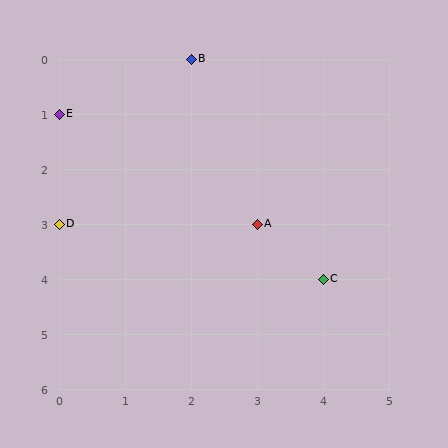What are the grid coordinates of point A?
Point A is at grid coordinates (3, 3).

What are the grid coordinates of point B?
Point B is at grid coordinates (2, 0).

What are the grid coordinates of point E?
Point E is at grid coordinates (0, 1).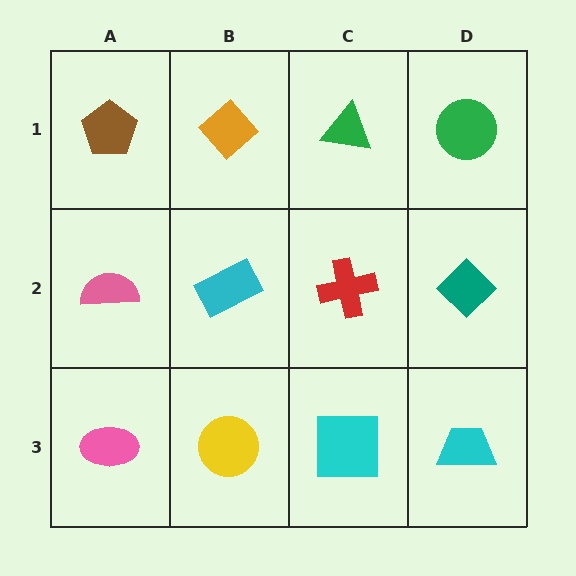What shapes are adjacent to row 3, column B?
A cyan rectangle (row 2, column B), a pink ellipse (row 3, column A), a cyan square (row 3, column C).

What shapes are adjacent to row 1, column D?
A teal diamond (row 2, column D), a green triangle (row 1, column C).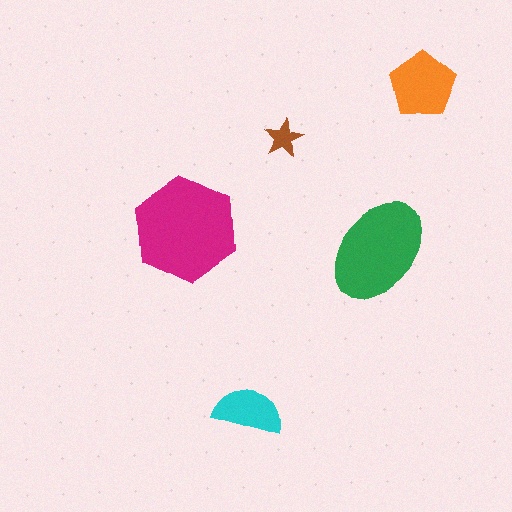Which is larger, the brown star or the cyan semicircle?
The cyan semicircle.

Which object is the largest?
The magenta hexagon.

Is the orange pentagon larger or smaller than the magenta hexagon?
Smaller.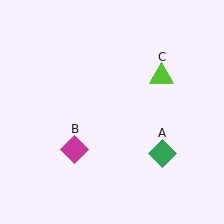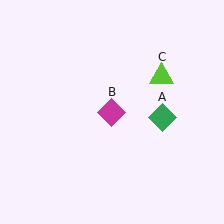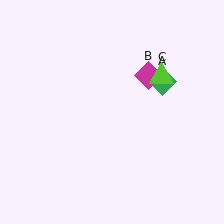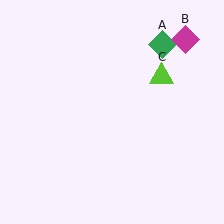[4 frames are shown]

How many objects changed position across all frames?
2 objects changed position: green diamond (object A), magenta diamond (object B).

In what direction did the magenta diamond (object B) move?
The magenta diamond (object B) moved up and to the right.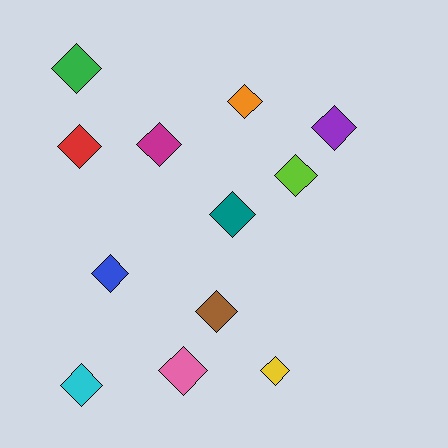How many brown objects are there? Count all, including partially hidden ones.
There is 1 brown object.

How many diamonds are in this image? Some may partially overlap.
There are 12 diamonds.